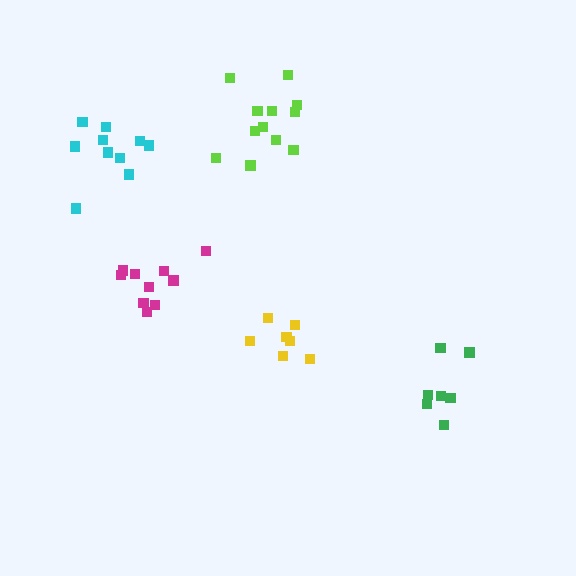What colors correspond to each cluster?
The clusters are colored: lime, cyan, magenta, yellow, green.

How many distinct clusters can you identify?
There are 5 distinct clusters.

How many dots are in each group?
Group 1: 12 dots, Group 2: 11 dots, Group 3: 10 dots, Group 4: 7 dots, Group 5: 7 dots (47 total).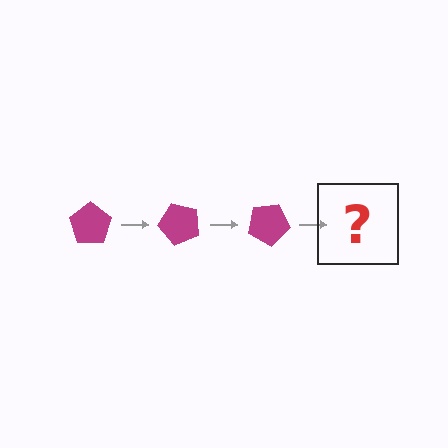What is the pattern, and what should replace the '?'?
The pattern is that the pentagon rotates 50 degrees each step. The '?' should be a magenta pentagon rotated 150 degrees.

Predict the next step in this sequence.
The next step is a magenta pentagon rotated 150 degrees.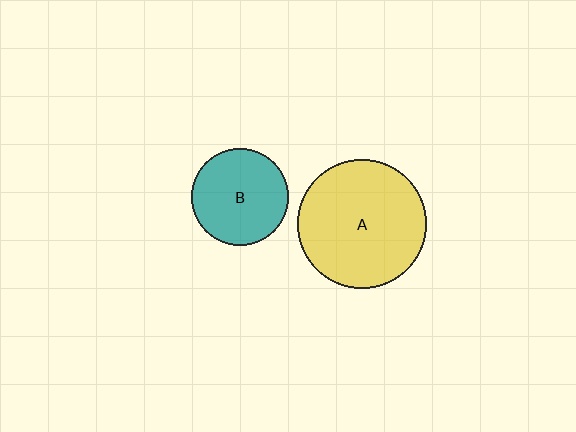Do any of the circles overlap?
No, none of the circles overlap.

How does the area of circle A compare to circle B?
Approximately 1.8 times.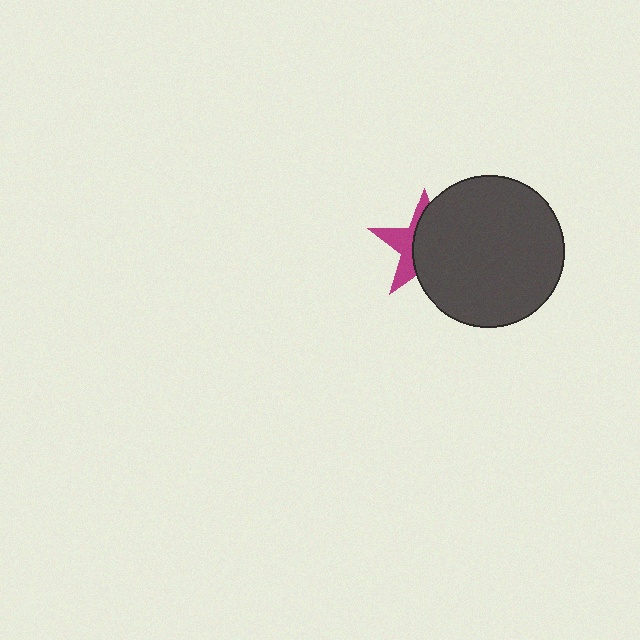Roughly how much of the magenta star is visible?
A small part of it is visible (roughly 38%).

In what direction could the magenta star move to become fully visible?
The magenta star could move left. That would shift it out from behind the dark gray circle entirely.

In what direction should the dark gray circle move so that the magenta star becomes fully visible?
The dark gray circle should move right. That is the shortest direction to clear the overlap and leave the magenta star fully visible.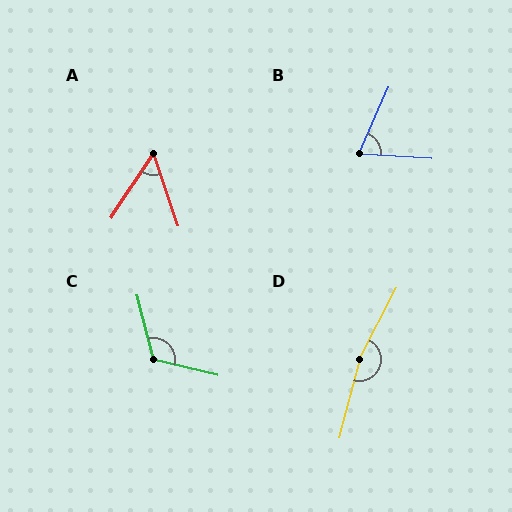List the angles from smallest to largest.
A (52°), B (69°), C (118°), D (167°).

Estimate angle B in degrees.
Approximately 69 degrees.